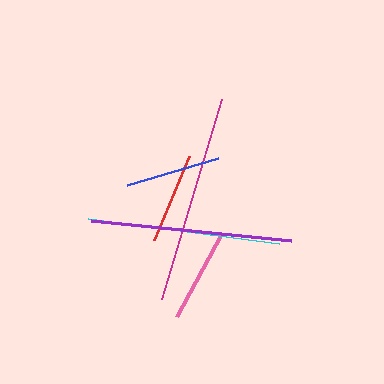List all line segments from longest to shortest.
From longest to shortest: magenta, purple, cyan, blue, pink, red.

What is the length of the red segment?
The red segment is approximately 91 pixels long.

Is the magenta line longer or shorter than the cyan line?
The magenta line is longer than the cyan line.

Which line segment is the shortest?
The red line is the shortest at approximately 91 pixels.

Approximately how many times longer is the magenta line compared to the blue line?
The magenta line is approximately 2.2 times the length of the blue line.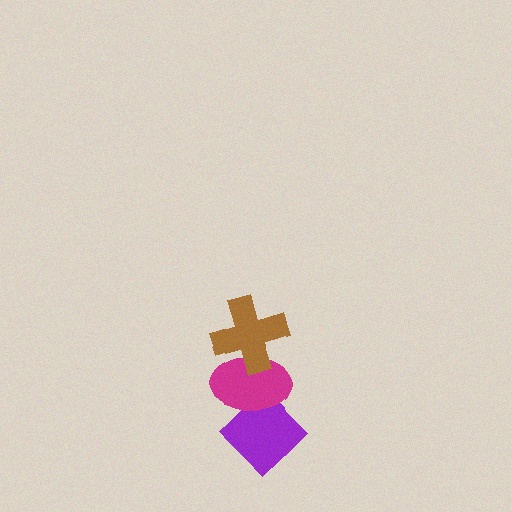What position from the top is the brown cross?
The brown cross is 1st from the top.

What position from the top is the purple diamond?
The purple diamond is 3rd from the top.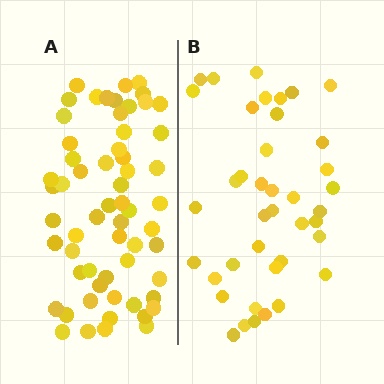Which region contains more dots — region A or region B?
Region A (the left region) has more dots.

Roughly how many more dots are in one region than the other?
Region A has approximately 20 more dots than region B.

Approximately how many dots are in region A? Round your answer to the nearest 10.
About 60 dots.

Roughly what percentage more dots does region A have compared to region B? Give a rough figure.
About 50% more.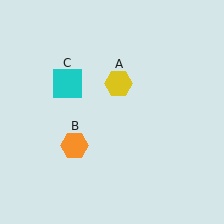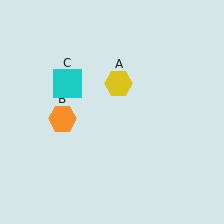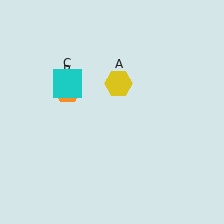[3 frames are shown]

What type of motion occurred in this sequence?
The orange hexagon (object B) rotated clockwise around the center of the scene.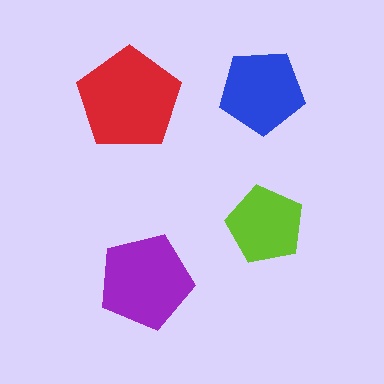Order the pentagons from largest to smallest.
the red one, the purple one, the blue one, the lime one.